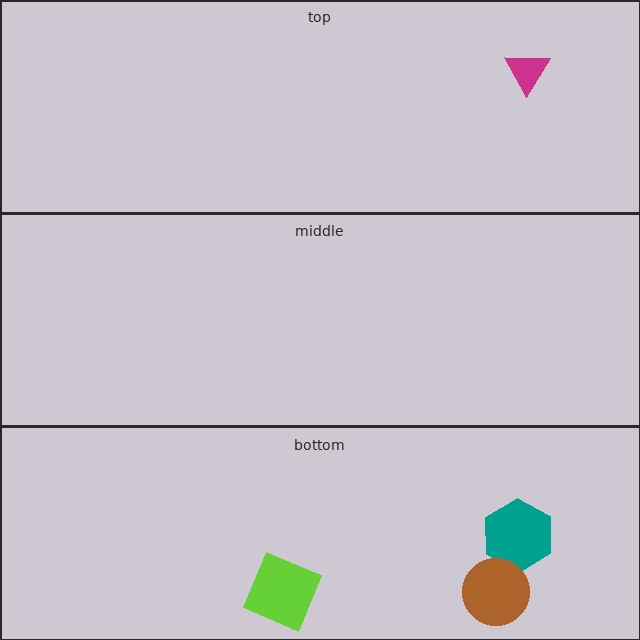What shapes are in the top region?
The magenta triangle.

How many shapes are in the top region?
1.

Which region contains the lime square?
The bottom region.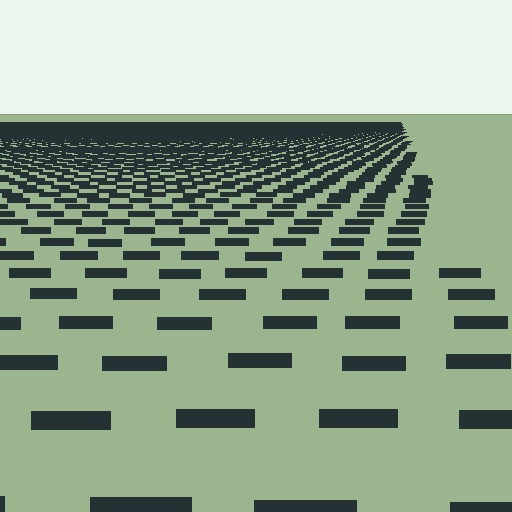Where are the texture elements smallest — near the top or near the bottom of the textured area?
Near the top.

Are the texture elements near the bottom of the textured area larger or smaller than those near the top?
Larger. Near the bottom, elements are closer to the viewer and appear at a bigger on-screen size.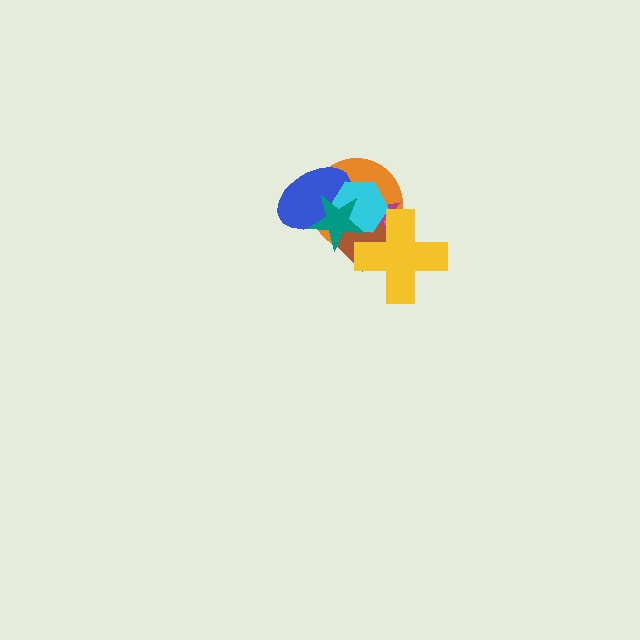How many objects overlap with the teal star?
5 objects overlap with the teal star.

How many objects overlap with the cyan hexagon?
6 objects overlap with the cyan hexagon.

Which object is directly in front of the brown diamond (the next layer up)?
The blue ellipse is directly in front of the brown diamond.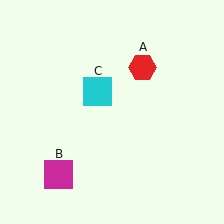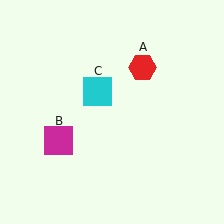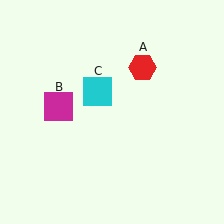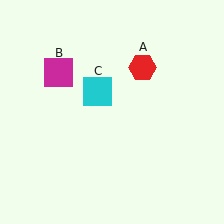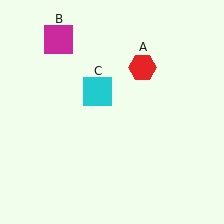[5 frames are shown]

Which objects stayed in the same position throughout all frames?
Red hexagon (object A) and cyan square (object C) remained stationary.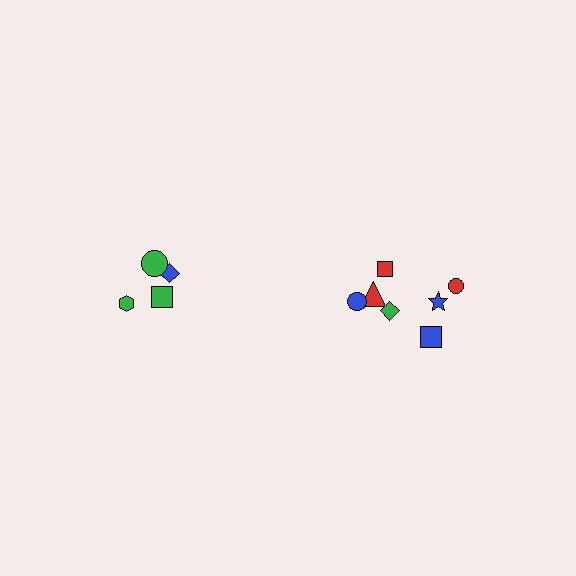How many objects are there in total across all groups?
There are 11 objects.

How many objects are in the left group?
There are 4 objects.